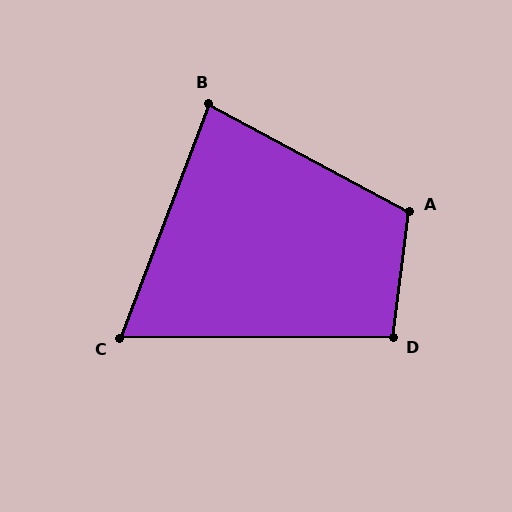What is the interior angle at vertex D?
Approximately 98 degrees (obtuse).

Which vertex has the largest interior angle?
A, at approximately 111 degrees.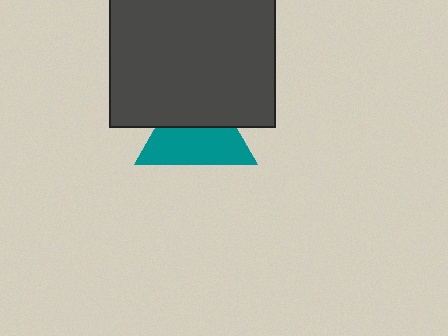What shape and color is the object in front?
The object in front is a dark gray rectangle.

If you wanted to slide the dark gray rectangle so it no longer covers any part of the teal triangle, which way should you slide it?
Slide it up — that is the most direct way to separate the two shapes.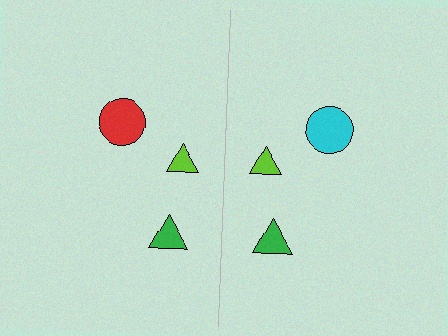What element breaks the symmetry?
The cyan circle on the right side breaks the symmetry — its mirror counterpart is red.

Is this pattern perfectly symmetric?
No, the pattern is not perfectly symmetric. The cyan circle on the right side breaks the symmetry — its mirror counterpart is red.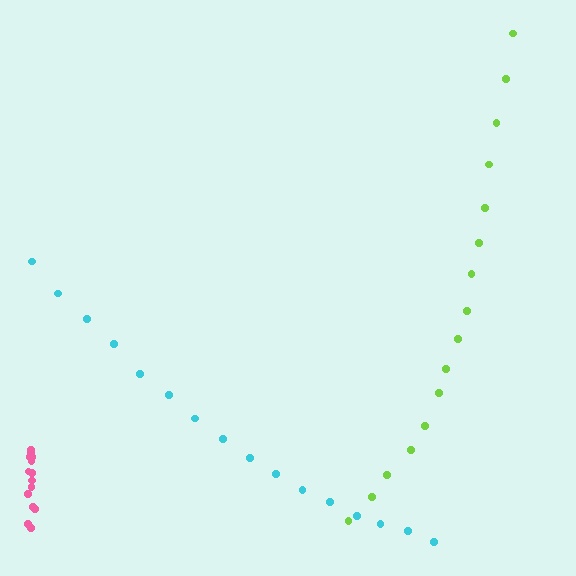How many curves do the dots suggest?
There are 3 distinct paths.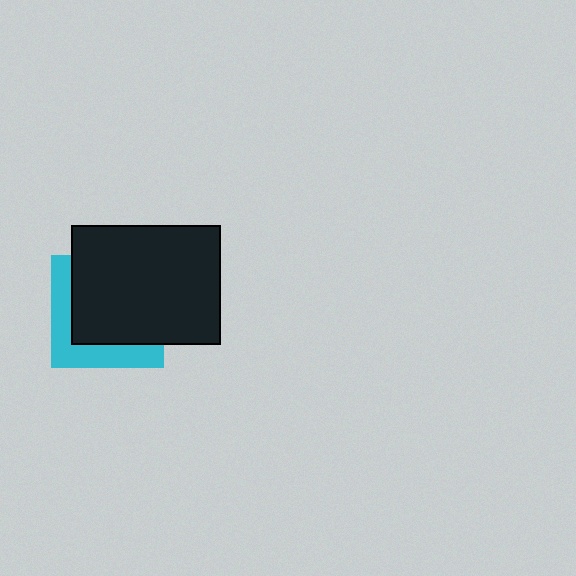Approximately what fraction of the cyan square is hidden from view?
Roughly 66% of the cyan square is hidden behind the black rectangle.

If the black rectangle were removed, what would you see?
You would see the complete cyan square.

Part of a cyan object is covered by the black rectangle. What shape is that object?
It is a square.